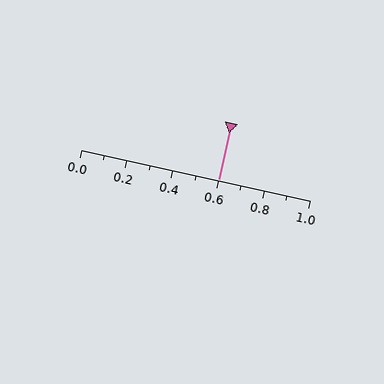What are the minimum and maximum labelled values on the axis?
The axis runs from 0.0 to 1.0.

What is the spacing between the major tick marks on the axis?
The major ticks are spaced 0.2 apart.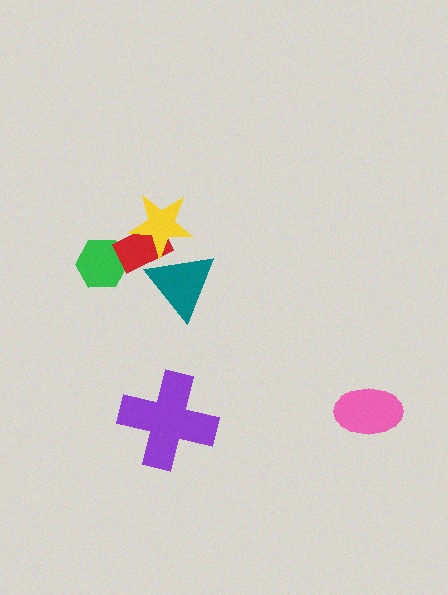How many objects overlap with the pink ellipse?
0 objects overlap with the pink ellipse.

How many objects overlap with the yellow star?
2 objects overlap with the yellow star.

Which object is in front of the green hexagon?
The red rectangle is in front of the green hexagon.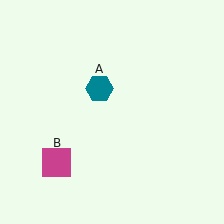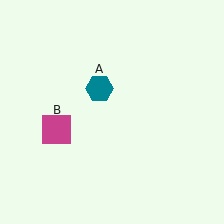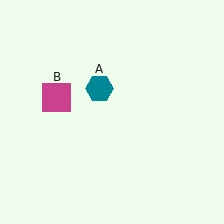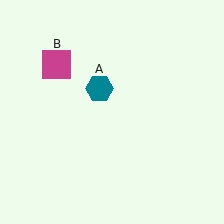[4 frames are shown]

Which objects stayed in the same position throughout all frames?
Teal hexagon (object A) remained stationary.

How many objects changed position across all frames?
1 object changed position: magenta square (object B).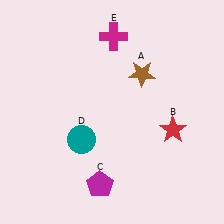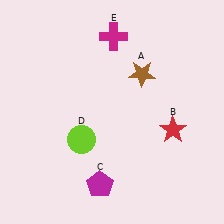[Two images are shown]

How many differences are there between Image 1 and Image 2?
There is 1 difference between the two images.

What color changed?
The circle (D) changed from teal in Image 1 to lime in Image 2.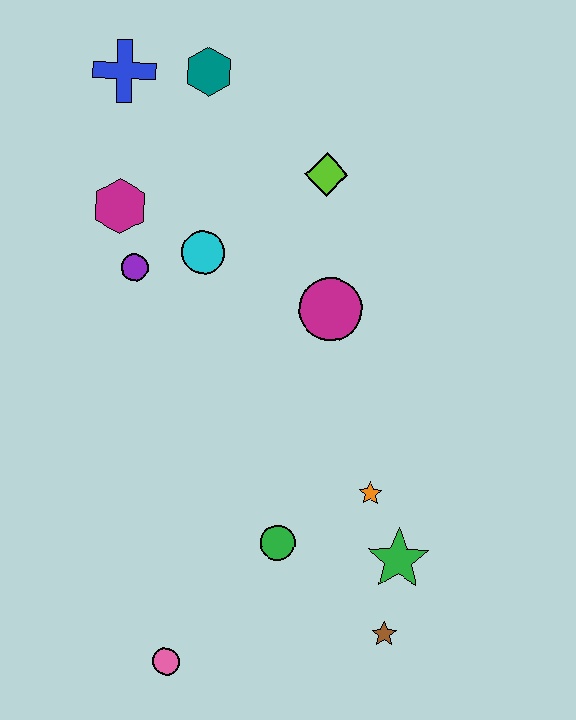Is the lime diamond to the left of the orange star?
Yes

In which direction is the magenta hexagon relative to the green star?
The magenta hexagon is above the green star.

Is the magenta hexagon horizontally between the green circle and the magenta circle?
No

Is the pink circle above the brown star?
No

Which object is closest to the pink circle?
The green circle is closest to the pink circle.